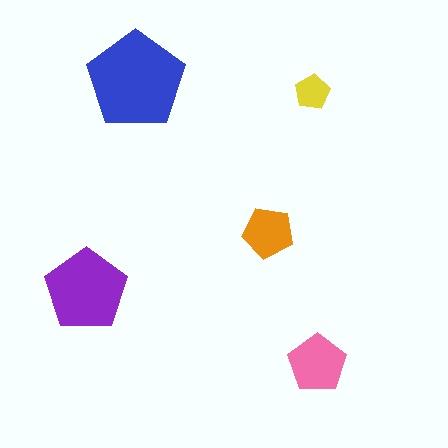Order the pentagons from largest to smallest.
the blue one, the purple one, the pink one, the orange one, the yellow one.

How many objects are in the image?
There are 5 objects in the image.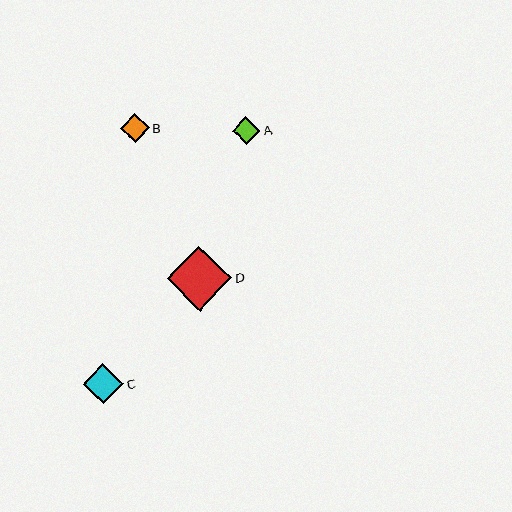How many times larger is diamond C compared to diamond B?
Diamond C is approximately 1.4 times the size of diamond B.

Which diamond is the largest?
Diamond D is the largest with a size of approximately 65 pixels.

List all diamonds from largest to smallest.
From largest to smallest: D, C, B, A.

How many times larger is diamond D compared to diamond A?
Diamond D is approximately 2.4 times the size of diamond A.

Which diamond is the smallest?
Diamond A is the smallest with a size of approximately 27 pixels.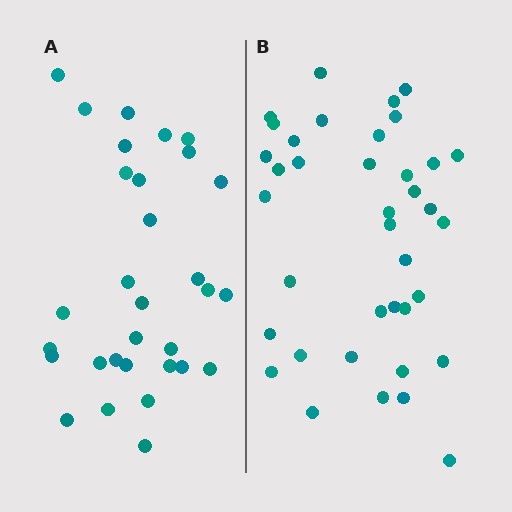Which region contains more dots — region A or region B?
Region B (the right region) has more dots.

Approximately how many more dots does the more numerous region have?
Region B has roughly 8 or so more dots than region A.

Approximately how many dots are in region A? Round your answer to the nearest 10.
About 30 dots. (The exact count is 31, which rounds to 30.)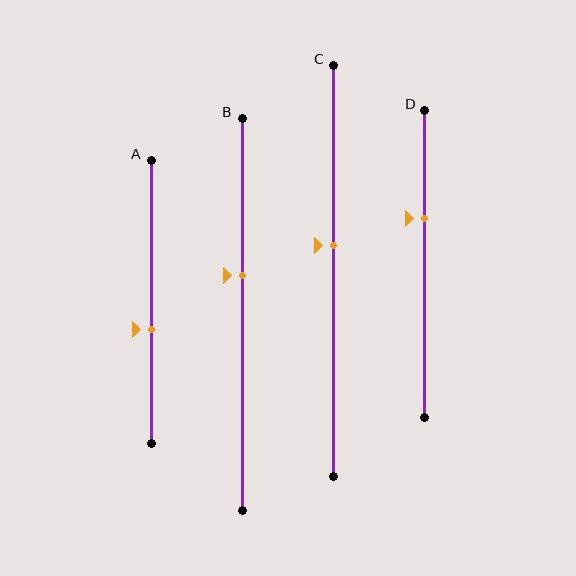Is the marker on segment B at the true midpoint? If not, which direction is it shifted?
No, the marker on segment B is shifted upward by about 10% of the segment length.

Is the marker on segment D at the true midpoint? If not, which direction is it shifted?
No, the marker on segment D is shifted upward by about 15% of the segment length.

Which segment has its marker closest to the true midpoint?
Segment C has its marker closest to the true midpoint.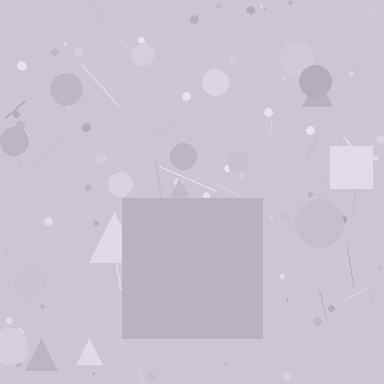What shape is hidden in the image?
A square is hidden in the image.